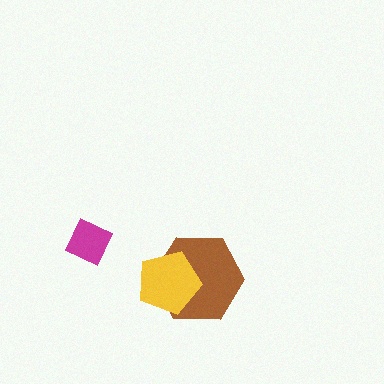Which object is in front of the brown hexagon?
The yellow pentagon is in front of the brown hexagon.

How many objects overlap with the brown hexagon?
1 object overlaps with the brown hexagon.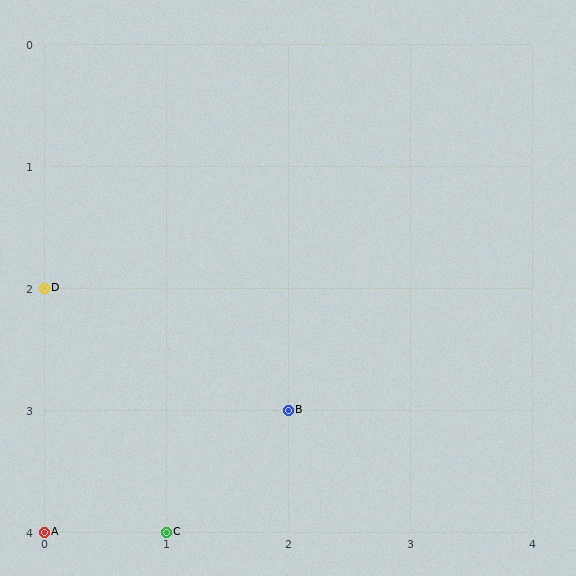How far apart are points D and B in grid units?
Points D and B are 2 columns and 1 row apart (about 2.2 grid units diagonally).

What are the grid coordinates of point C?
Point C is at grid coordinates (1, 4).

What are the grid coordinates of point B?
Point B is at grid coordinates (2, 3).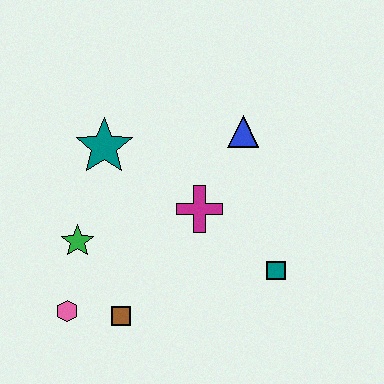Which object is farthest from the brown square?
The blue triangle is farthest from the brown square.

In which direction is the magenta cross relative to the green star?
The magenta cross is to the right of the green star.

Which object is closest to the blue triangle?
The magenta cross is closest to the blue triangle.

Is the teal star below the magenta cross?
No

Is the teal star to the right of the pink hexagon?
Yes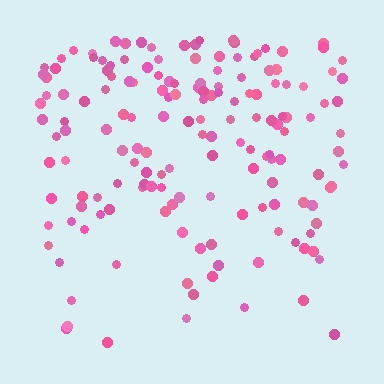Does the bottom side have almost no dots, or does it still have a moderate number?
Still a moderate number, just noticeably fewer than the top.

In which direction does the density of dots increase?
From bottom to top, with the top side densest.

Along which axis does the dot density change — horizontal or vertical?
Vertical.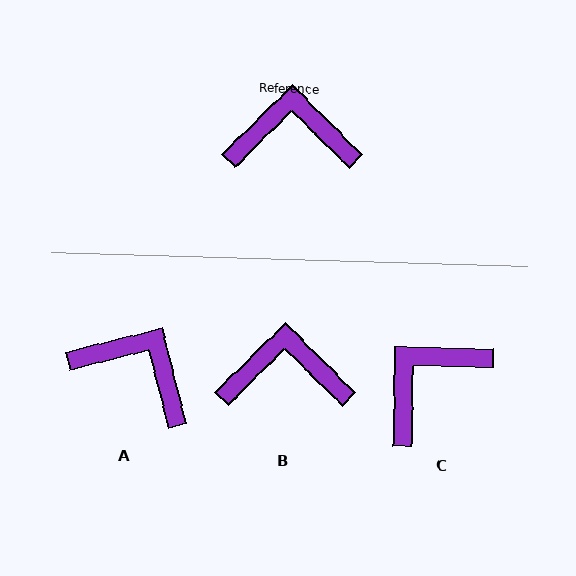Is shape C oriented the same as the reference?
No, it is off by about 44 degrees.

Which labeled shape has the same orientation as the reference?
B.